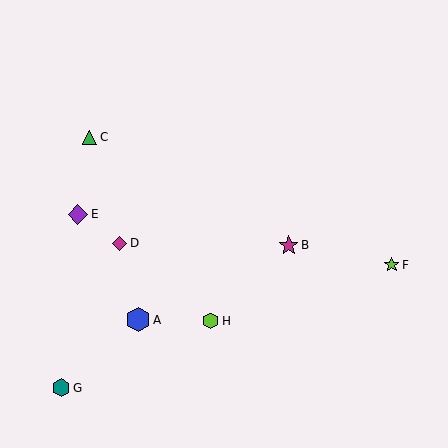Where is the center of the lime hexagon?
The center of the lime hexagon is at (211, 321).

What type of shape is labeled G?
Shape G is a teal hexagon.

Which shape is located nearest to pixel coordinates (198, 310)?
The lime hexagon (labeled H) at (211, 321) is nearest to that location.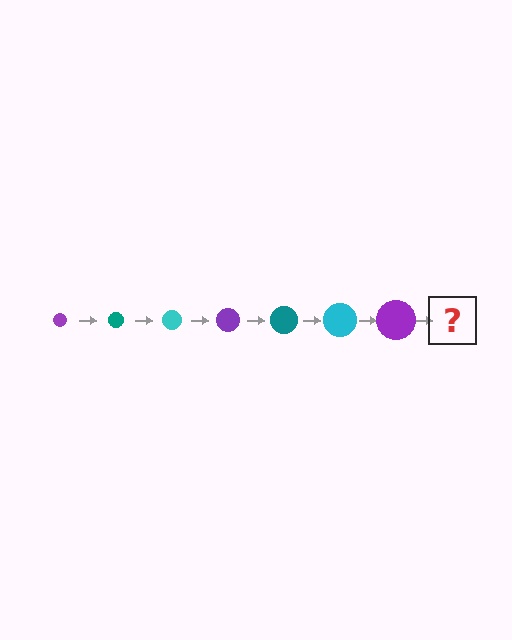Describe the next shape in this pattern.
It should be a teal circle, larger than the previous one.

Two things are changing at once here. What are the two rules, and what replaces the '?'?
The two rules are that the circle grows larger each step and the color cycles through purple, teal, and cyan. The '?' should be a teal circle, larger than the previous one.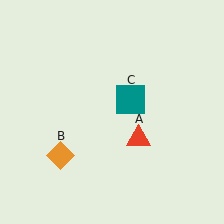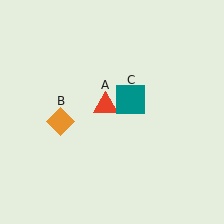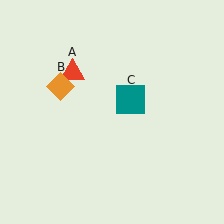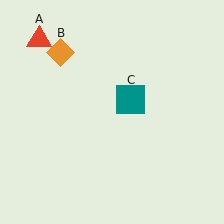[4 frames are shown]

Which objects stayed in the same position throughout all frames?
Teal square (object C) remained stationary.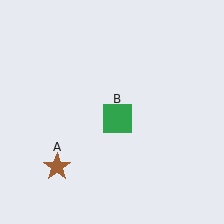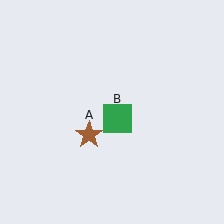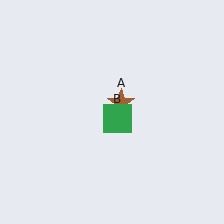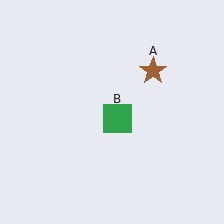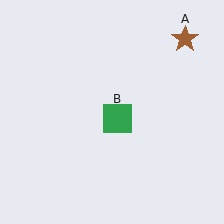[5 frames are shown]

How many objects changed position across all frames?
1 object changed position: brown star (object A).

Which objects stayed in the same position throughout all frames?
Green square (object B) remained stationary.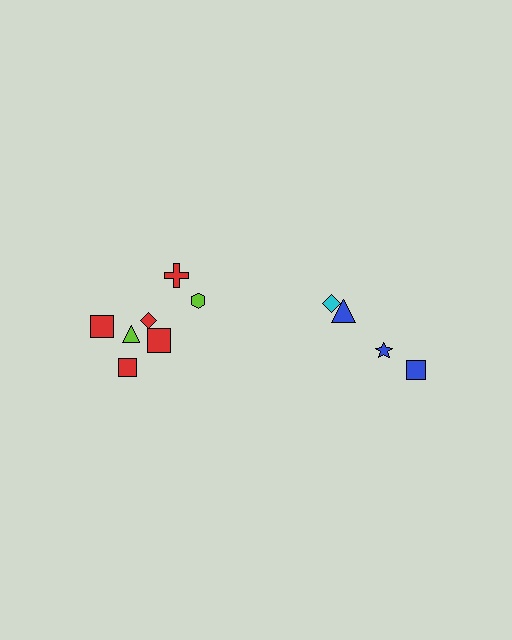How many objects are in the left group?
There are 7 objects.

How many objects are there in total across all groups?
There are 11 objects.